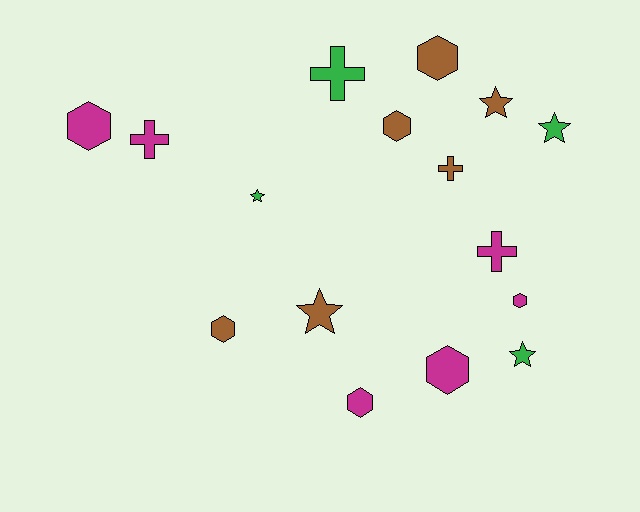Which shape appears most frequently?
Hexagon, with 7 objects.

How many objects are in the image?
There are 16 objects.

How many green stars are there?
There are 3 green stars.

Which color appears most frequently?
Brown, with 6 objects.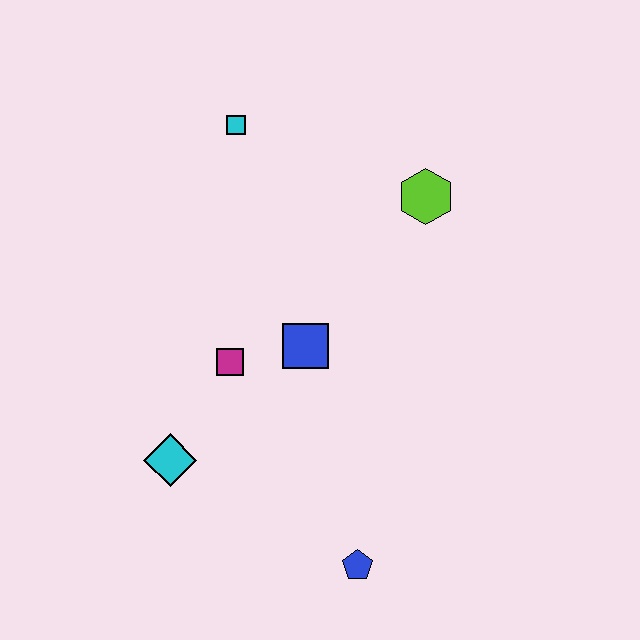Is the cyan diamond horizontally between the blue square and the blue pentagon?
No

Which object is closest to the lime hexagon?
The blue square is closest to the lime hexagon.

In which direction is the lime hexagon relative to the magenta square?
The lime hexagon is to the right of the magenta square.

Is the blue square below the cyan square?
Yes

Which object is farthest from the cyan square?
The blue pentagon is farthest from the cyan square.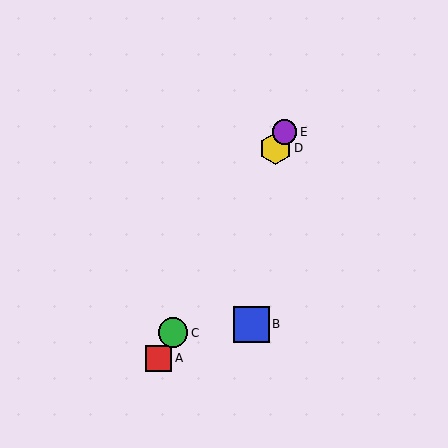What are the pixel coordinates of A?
Object A is at (159, 358).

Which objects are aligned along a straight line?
Objects A, C, D, E are aligned along a straight line.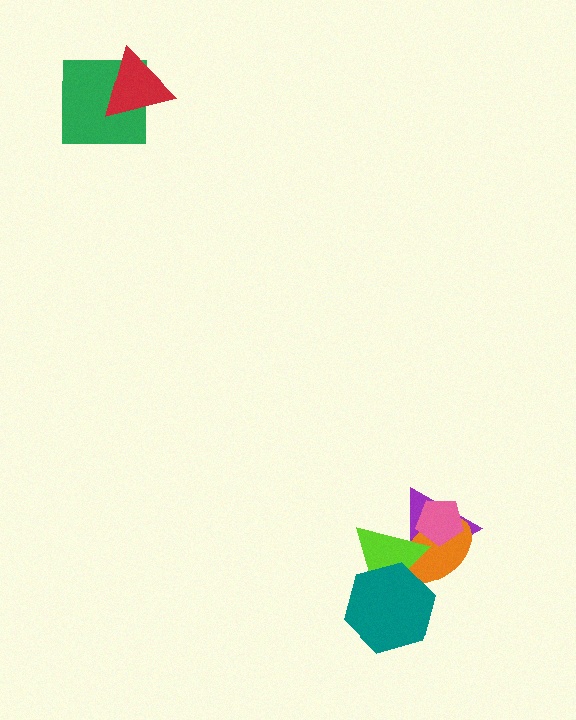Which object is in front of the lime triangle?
The teal hexagon is in front of the lime triangle.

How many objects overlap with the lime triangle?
3 objects overlap with the lime triangle.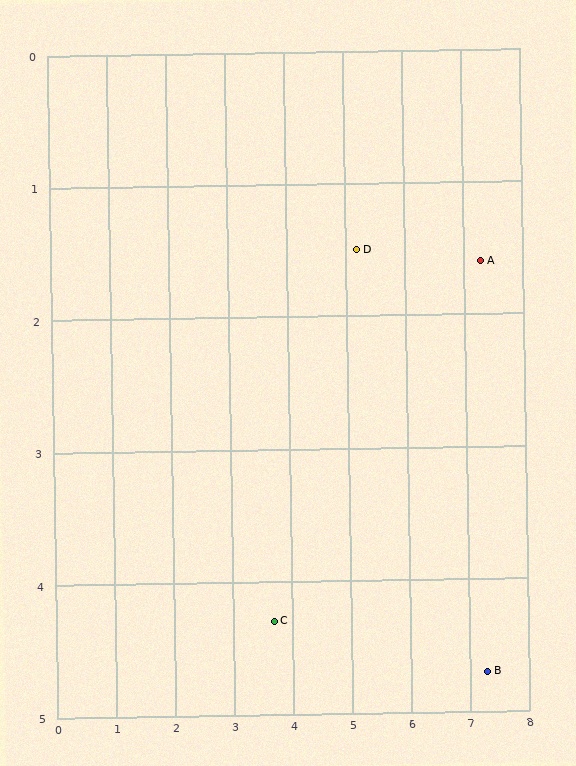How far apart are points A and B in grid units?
Points A and B are about 3.1 grid units apart.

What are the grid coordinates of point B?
Point B is at approximately (7.3, 4.7).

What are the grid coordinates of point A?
Point A is at approximately (7.3, 1.6).